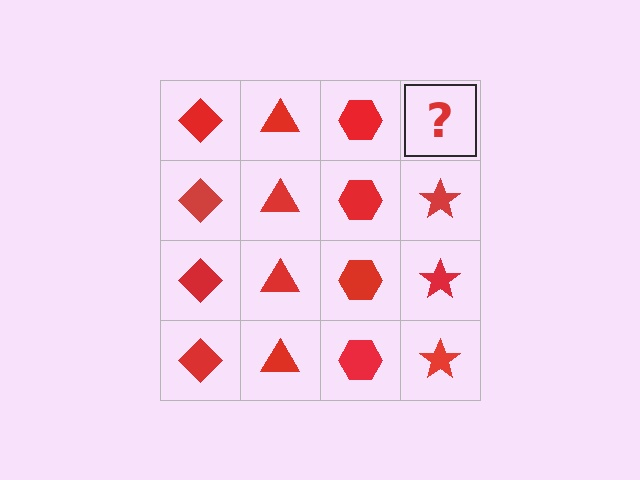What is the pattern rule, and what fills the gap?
The rule is that each column has a consistent shape. The gap should be filled with a red star.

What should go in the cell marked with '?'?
The missing cell should contain a red star.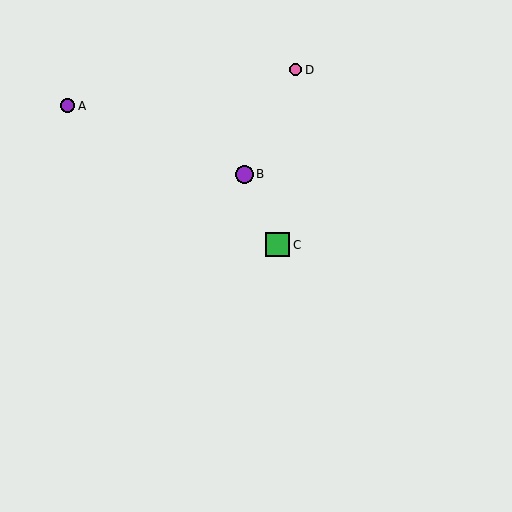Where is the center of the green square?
The center of the green square is at (278, 245).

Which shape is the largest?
The green square (labeled C) is the largest.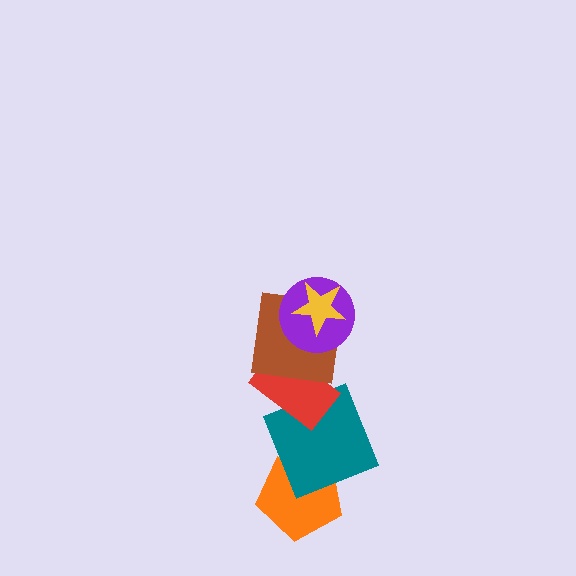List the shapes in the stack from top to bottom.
From top to bottom: the yellow star, the purple circle, the brown square, the red rectangle, the teal square, the orange pentagon.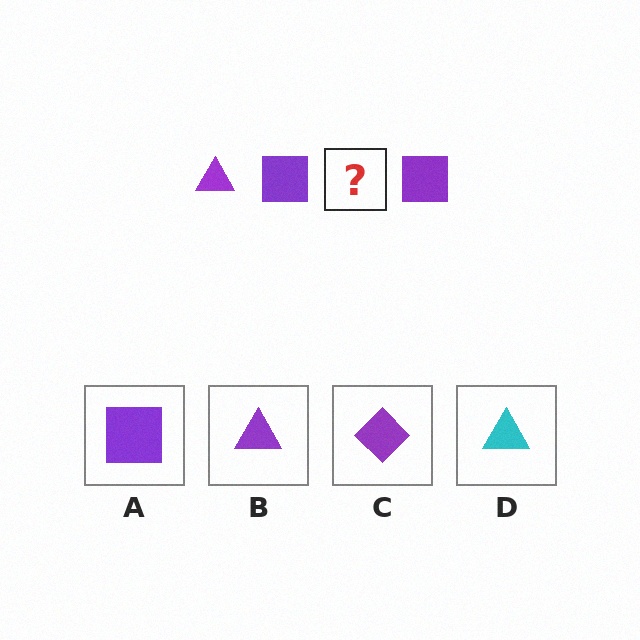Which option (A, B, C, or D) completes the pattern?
B.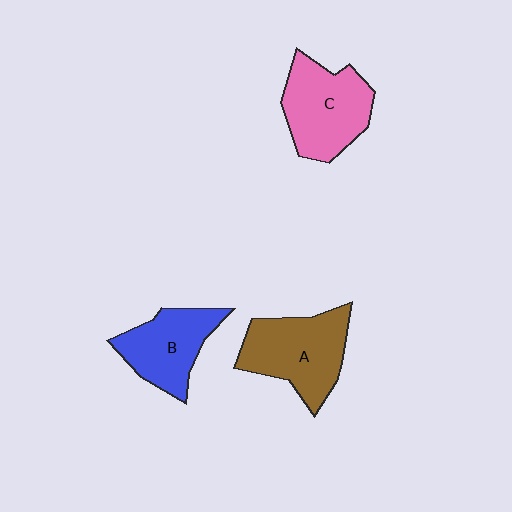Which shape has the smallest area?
Shape B (blue).